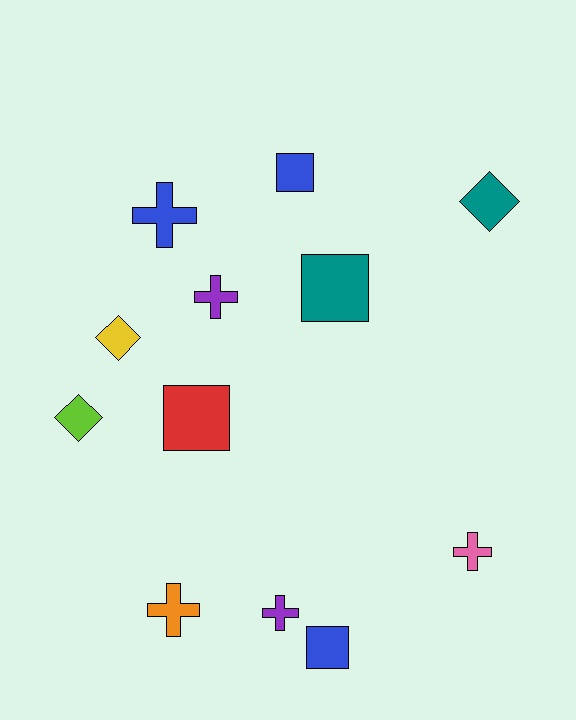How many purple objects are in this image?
There are 2 purple objects.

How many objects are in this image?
There are 12 objects.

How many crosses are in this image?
There are 5 crosses.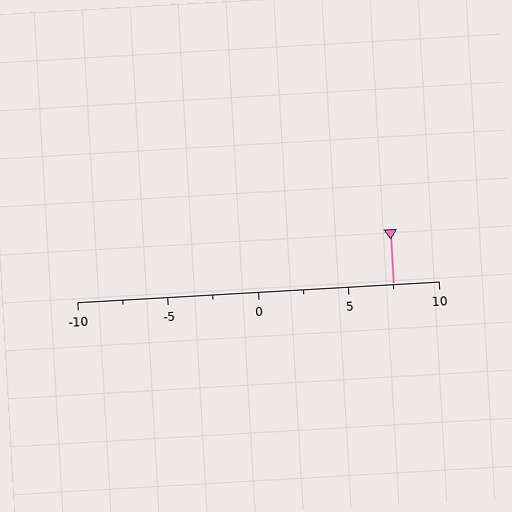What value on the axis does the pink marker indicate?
The marker indicates approximately 7.5.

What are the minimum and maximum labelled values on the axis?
The axis runs from -10 to 10.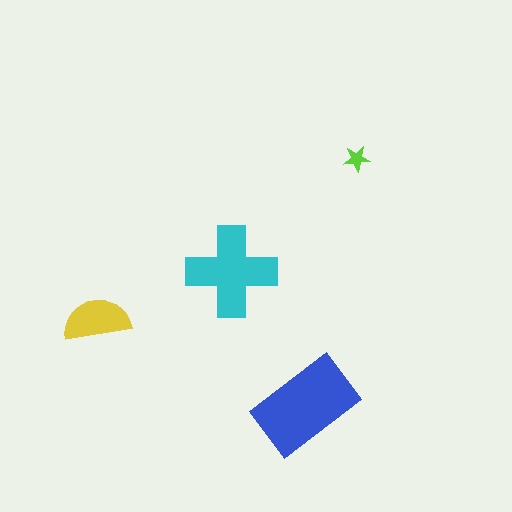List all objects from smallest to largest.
The lime star, the yellow semicircle, the cyan cross, the blue rectangle.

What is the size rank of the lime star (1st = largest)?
4th.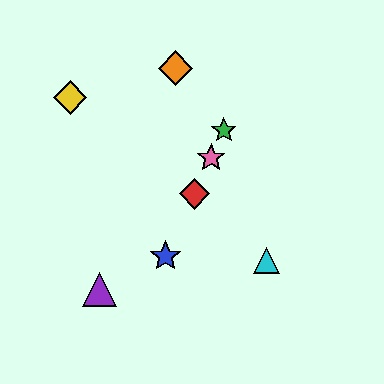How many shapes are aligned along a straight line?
4 shapes (the red diamond, the blue star, the green star, the pink star) are aligned along a straight line.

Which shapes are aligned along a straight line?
The red diamond, the blue star, the green star, the pink star are aligned along a straight line.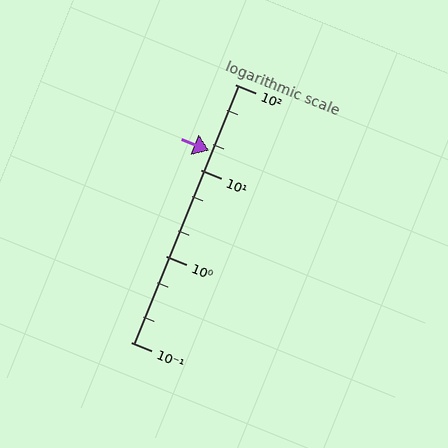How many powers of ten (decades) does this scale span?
The scale spans 3 decades, from 0.1 to 100.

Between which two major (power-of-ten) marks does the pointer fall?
The pointer is between 10 and 100.